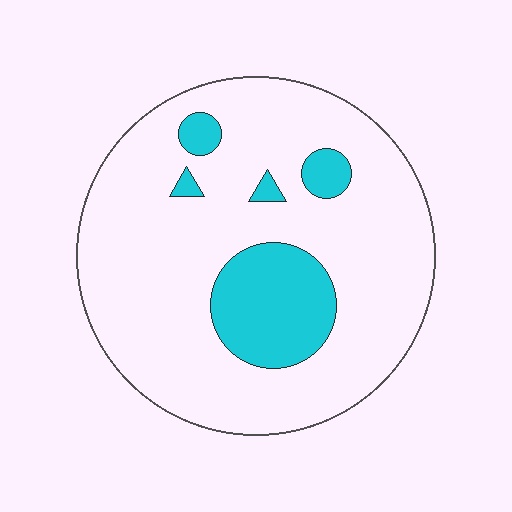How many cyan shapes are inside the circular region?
5.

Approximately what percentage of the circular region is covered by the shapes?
Approximately 15%.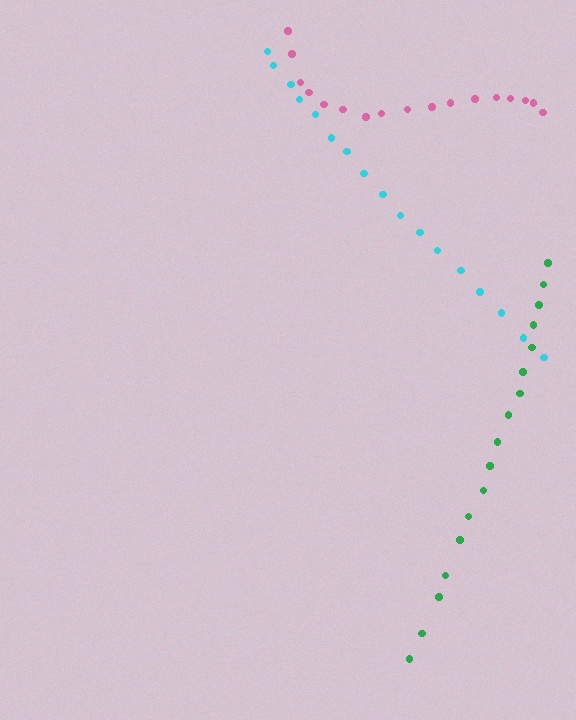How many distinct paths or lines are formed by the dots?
There are 3 distinct paths.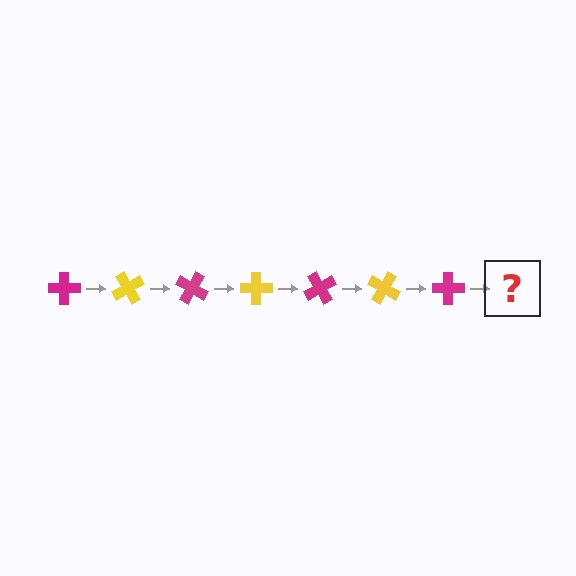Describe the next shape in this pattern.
It should be a yellow cross, rotated 420 degrees from the start.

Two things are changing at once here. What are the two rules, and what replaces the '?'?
The two rules are that it rotates 60 degrees each step and the color cycles through magenta and yellow. The '?' should be a yellow cross, rotated 420 degrees from the start.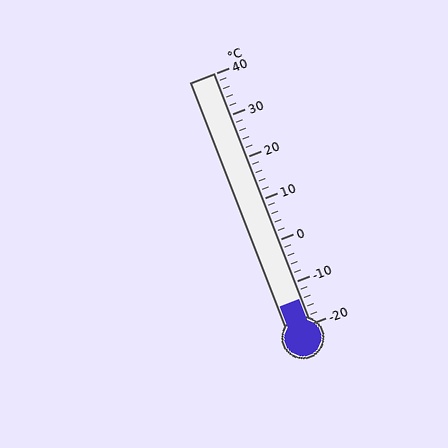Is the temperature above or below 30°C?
The temperature is below 30°C.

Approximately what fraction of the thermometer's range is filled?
The thermometer is filled to approximately 10% of its range.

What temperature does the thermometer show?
The thermometer shows approximately -14°C.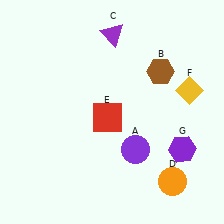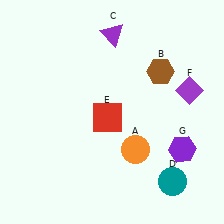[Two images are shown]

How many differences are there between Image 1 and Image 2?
There are 3 differences between the two images.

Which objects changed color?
A changed from purple to orange. D changed from orange to teal. F changed from yellow to purple.